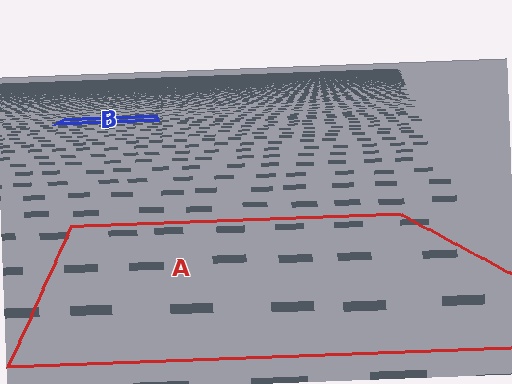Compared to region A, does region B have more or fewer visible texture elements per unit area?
Region B has more texture elements per unit area — they are packed more densely because it is farther away.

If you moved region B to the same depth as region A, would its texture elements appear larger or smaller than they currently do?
They would appear larger. At a closer depth, the same texture elements are projected at a bigger on-screen size.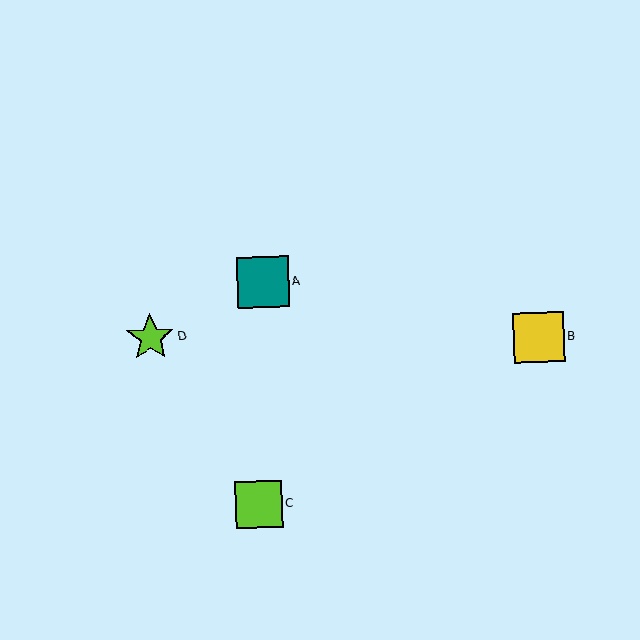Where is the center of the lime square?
The center of the lime square is at (259, 505).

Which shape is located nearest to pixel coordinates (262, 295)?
The teal square (labeled A) at (263, 282) is nearest to that location.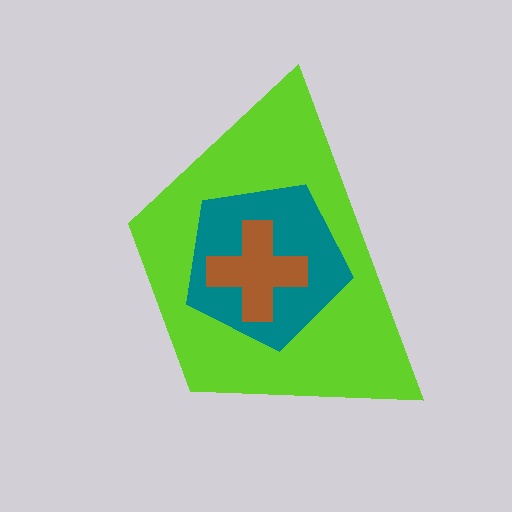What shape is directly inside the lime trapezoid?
The teal pentagon.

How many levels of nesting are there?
3.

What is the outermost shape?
The lime trapezoid.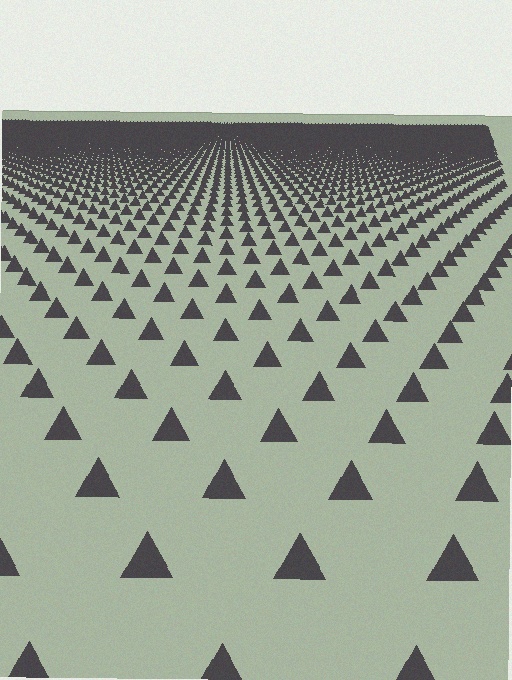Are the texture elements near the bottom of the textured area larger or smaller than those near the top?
Larger. Near the bottom, elements are closer to the viewer and appear at a bigger on-screen size.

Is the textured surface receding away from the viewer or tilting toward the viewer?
The surface is receding away from the viewer. Texture elements get smaller and denser toward the top.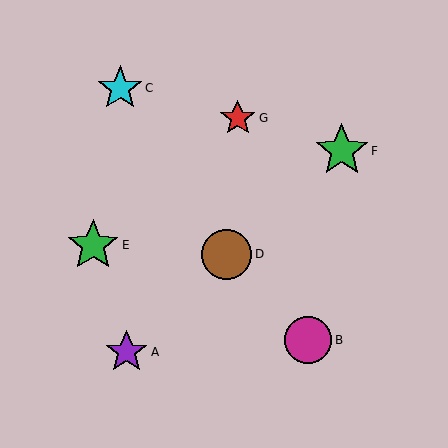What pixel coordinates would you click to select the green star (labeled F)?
Click at (342, 151) to select the green star F.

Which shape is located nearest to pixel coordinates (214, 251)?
The brown circle (labeled D) at (227, 254) is nearest to that location.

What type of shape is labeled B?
Shape B is a magenta circle.